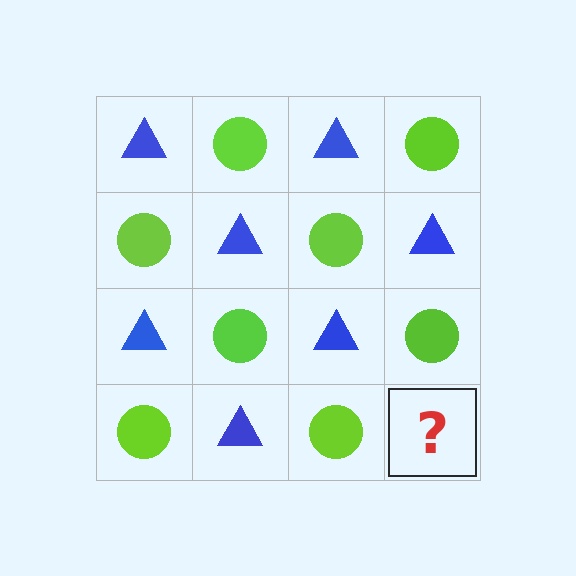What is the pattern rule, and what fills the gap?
The rule is that it alternates blue triangle and lime circle in a checkerboard pattern. The gap should be filled with a blue triangle.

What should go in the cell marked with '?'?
The missing cell should contain a blue triangle.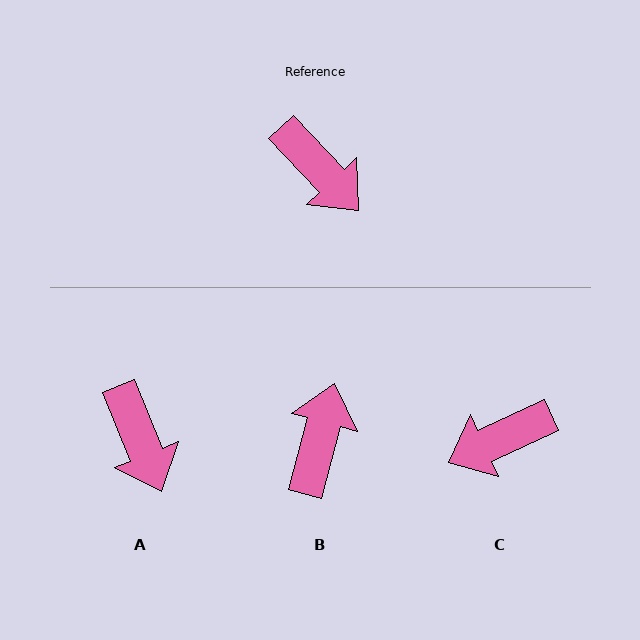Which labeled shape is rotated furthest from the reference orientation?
B, about 122 degrees away.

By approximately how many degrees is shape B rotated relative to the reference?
Approximately 122 degrees counter-clockwise.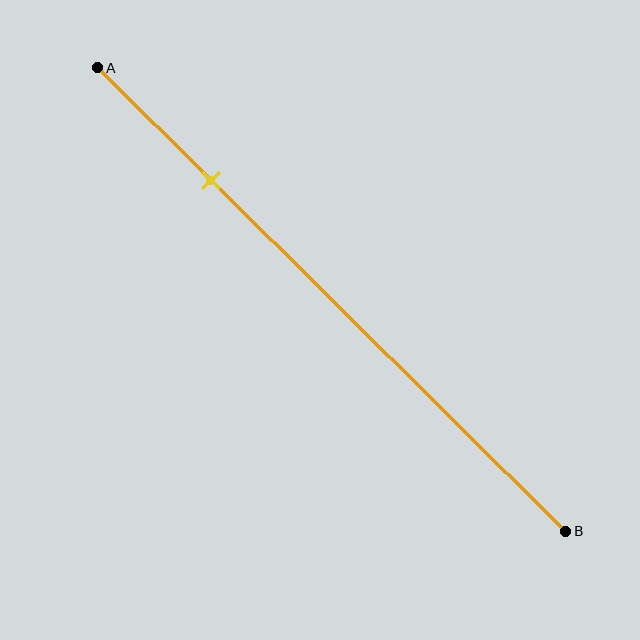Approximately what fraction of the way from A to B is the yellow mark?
The yellow mark is approximately 25% of the way from A to B.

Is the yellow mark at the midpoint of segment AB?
No, the mark is at about 25% from A, not at the 50% midpoint.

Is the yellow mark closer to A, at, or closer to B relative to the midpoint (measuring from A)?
The yellow mark is closer to point A than the midpoint of segment AB.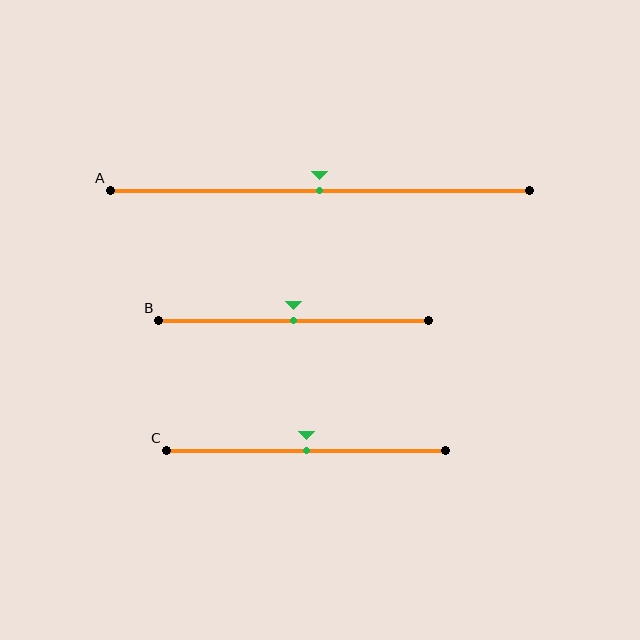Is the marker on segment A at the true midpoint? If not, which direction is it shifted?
Yes, the marker on segment A is at the true midpoint.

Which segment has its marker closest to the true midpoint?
Segment A has its marker closest to the true midpoint.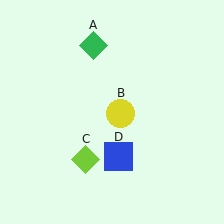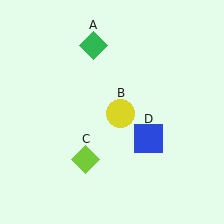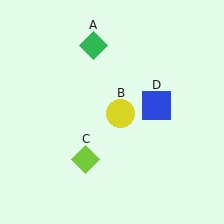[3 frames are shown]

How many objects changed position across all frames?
1 object changed position: blue square (object D).